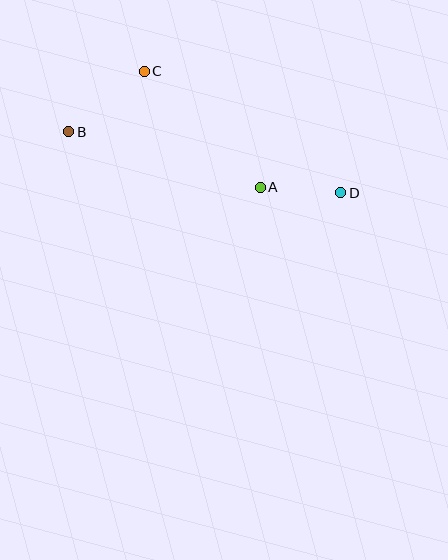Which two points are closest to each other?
Points A and D are closest to each other.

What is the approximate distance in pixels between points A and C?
The distance between A and C is approximately 164 pixels.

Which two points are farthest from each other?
Points B and D are farthest from each other.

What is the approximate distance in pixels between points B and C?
The distance between B and C is approximately 97 pixels.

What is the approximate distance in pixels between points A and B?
The distance between A and B is approximately 200 pixels.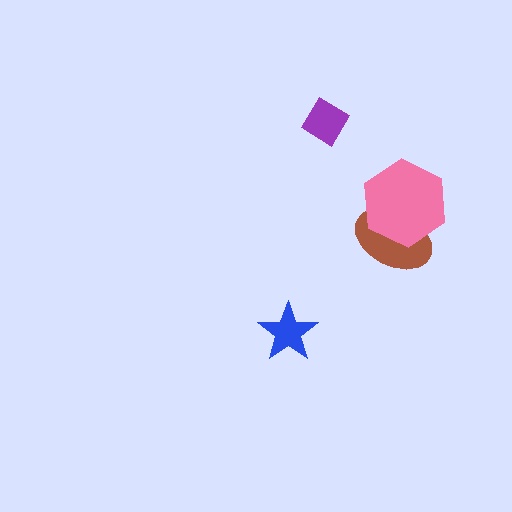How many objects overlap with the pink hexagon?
1 object overlaps with the pink hexagon.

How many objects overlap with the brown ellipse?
1 object overlaps with the brown ellipse.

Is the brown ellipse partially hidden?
Yes, it is partially covered by another shape.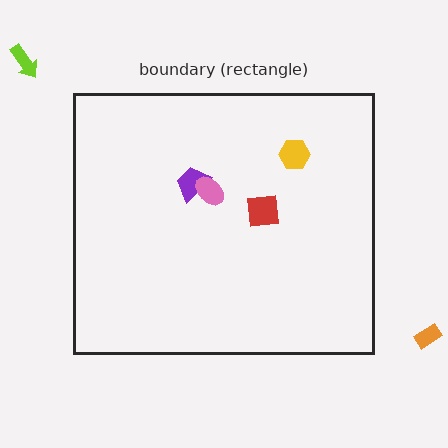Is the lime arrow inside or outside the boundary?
Outside.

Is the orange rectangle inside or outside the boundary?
Outside.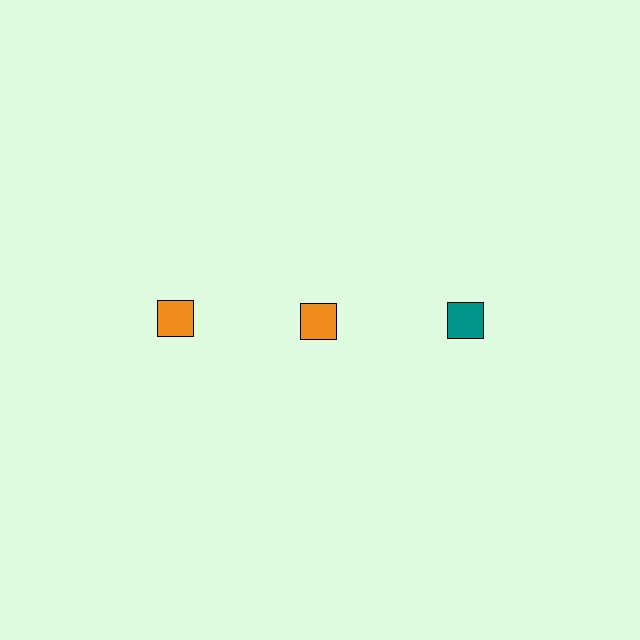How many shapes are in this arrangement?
There are 3 shapes arranged in a grid pattern.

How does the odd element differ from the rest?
It has a different color: teal instead of orange.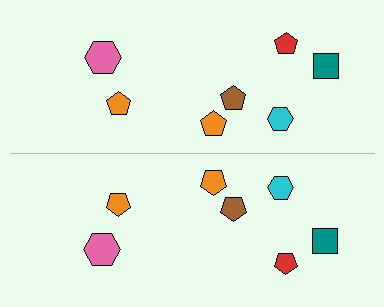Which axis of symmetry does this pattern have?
The pattern has a horizontal axis of symmetry running through the center of the image.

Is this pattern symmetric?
Yes, this pattern has bilateral (reflection) symmetry.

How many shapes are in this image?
There are 14 shapes in this image.